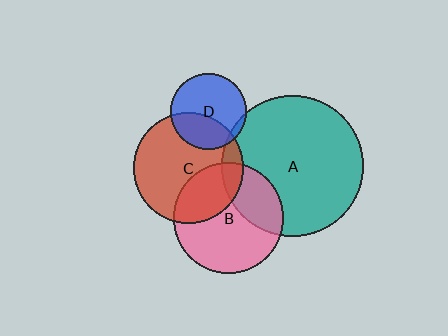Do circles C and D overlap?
Yes.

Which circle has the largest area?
Circle A (teal).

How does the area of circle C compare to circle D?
Approximately 2.1 times.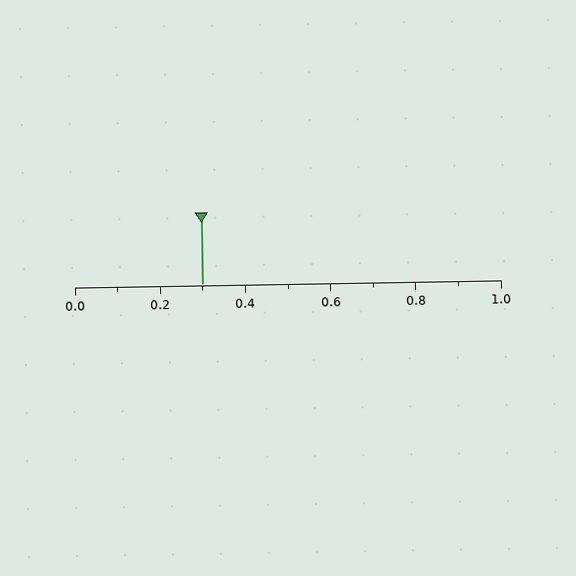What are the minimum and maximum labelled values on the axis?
The axis runs from 0.0 to 1.0.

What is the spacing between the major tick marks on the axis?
The major ticks are spaced 0.2 apart.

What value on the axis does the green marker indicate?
The marker indicates approximately 0.3.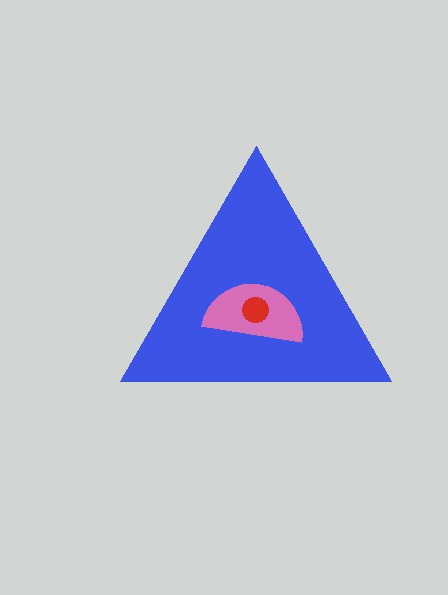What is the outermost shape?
The blue triangle.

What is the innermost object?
The red circle.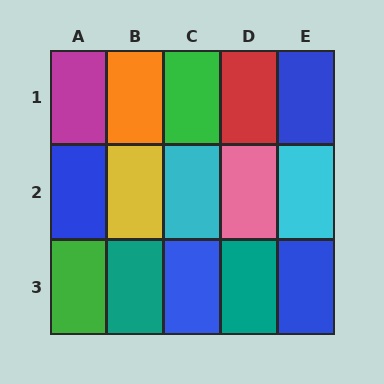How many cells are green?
2 cells are green.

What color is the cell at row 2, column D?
Pink.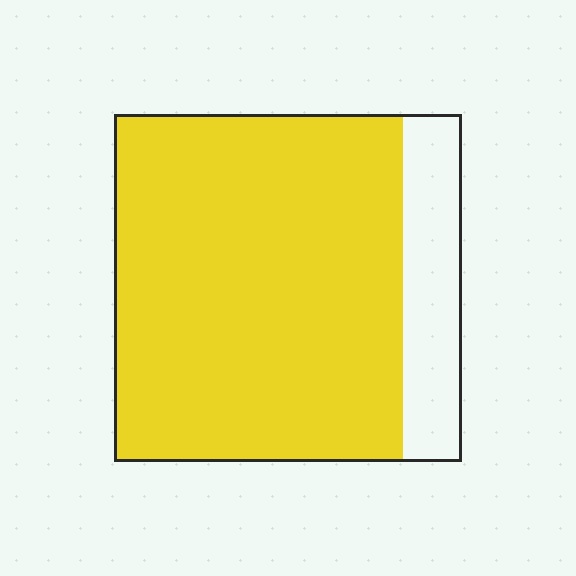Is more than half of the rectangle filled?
Yes.